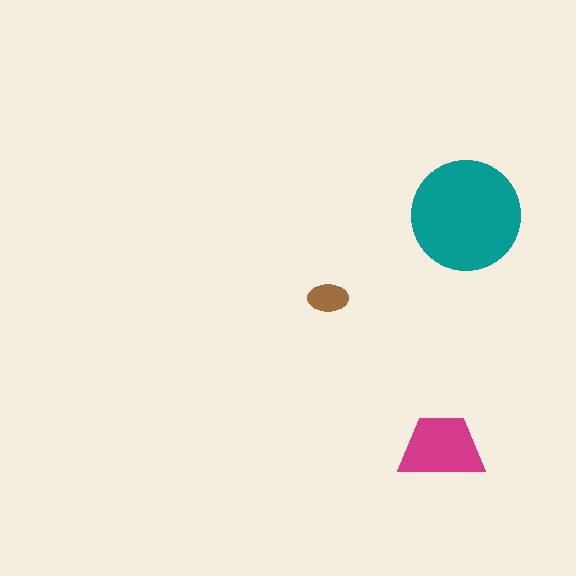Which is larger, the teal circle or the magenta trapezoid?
The teal circle.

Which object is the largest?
The teal circle.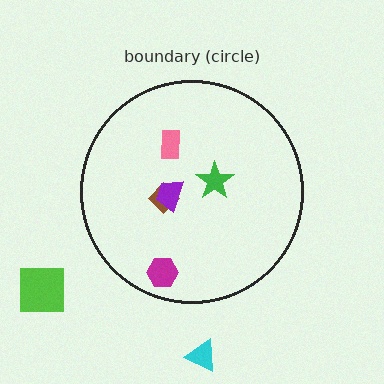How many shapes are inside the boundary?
5 inside, 2 outside.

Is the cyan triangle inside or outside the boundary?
Outside.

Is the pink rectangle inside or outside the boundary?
Inside.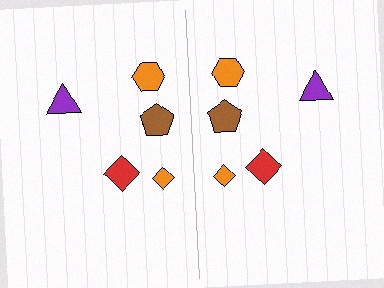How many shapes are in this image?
There are 10 shapes in this image.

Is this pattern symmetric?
Yes, this pattern has bilateral (reflection) symmetry.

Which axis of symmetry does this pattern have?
The pattern has a vertical axis of symmetry running through the center of the image.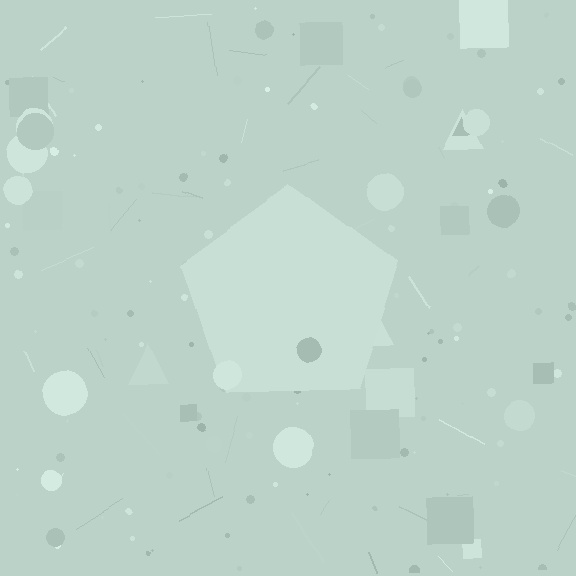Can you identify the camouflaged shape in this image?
The camouflaged shape is a pentagon.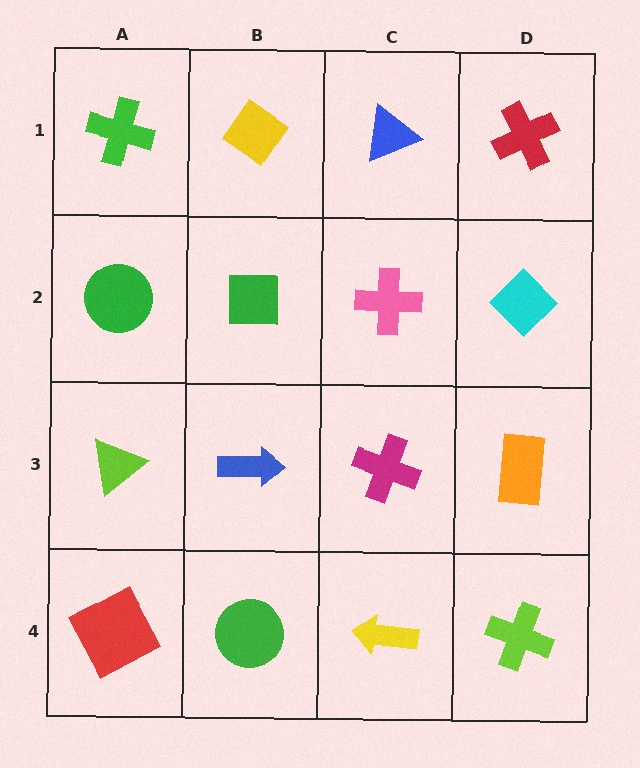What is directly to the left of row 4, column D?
A yellow arrow.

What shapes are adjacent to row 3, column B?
A green square (row 2, column B), a green circle (row 4, column B), a lime triangle (row 3, column A), a magenta cross (row 3, column C).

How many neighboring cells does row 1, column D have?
2.